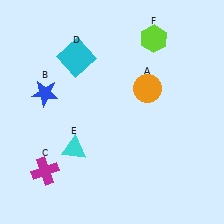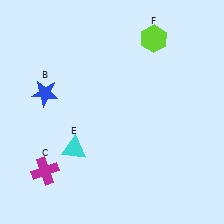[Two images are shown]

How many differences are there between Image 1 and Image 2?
There are 2 differences between the two images.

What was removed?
The orange circle (A), the cyan square (D) were removed in Image 2.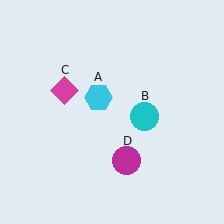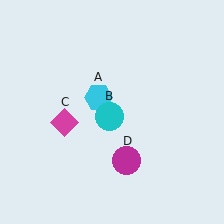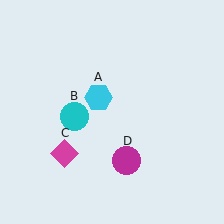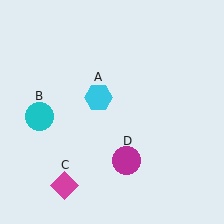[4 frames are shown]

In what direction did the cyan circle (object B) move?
The cyan circle (object B) moved left.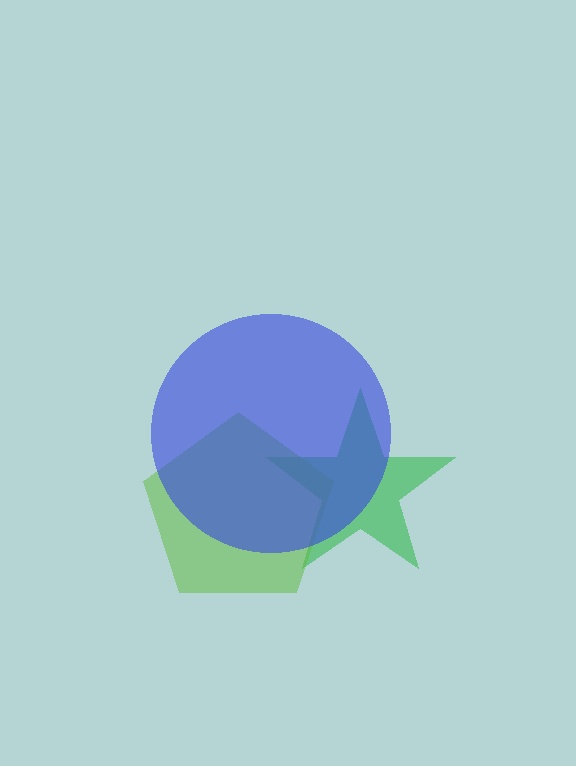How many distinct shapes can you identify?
There are 3 distinct shapes: a green star, a lime pentagon, a blue circle.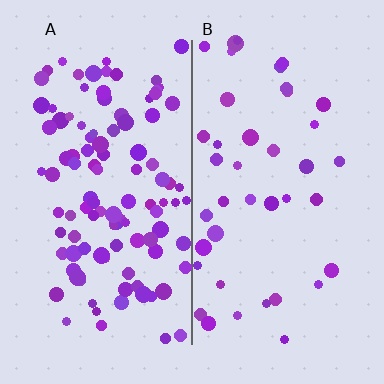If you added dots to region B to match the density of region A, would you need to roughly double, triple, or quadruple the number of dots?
Approximately triple.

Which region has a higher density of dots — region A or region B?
A (the left).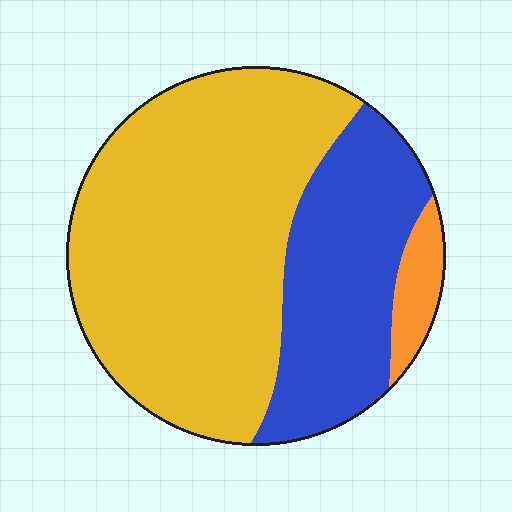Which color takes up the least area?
Orange, at roughly 5%.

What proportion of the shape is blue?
Blue covers 30% of the shape.